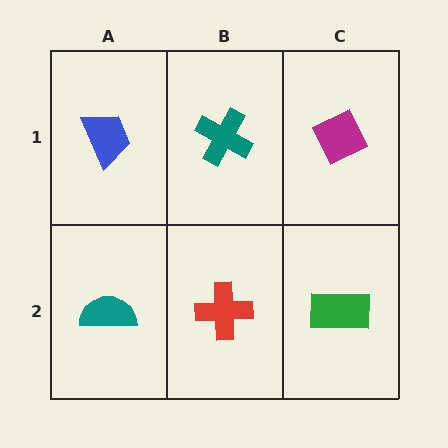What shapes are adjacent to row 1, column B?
A red cross (row 2, column B), a blue trapezoid (row 1, column A), a magenta diamond (row 1, column C).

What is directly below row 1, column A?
A teal semicircle.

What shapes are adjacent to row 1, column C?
A green rectangle (row 2, column C), a teal cross (row 1, column B).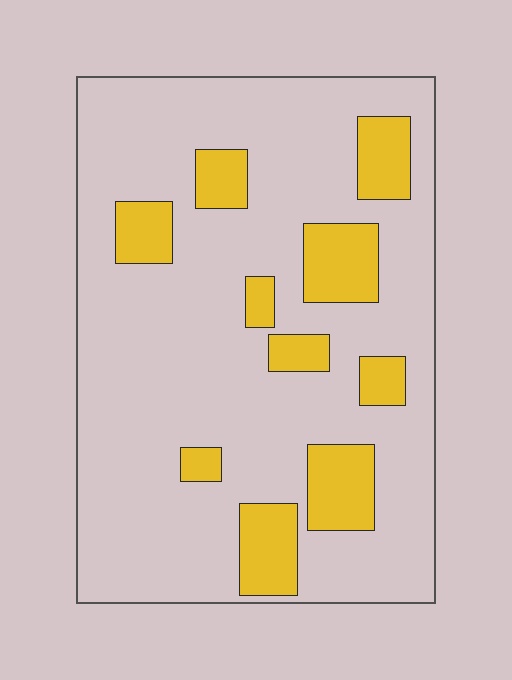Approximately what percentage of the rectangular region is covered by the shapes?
Approximately 20%.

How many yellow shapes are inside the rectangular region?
10.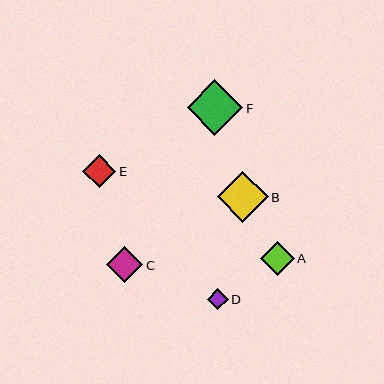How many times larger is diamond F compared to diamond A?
Diamond F is approximately 1.6 times the size of diamond A.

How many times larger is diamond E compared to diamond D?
Diamond E is approximately 1.6 times the size of diamond D.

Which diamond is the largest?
Diamond F is the largest with a size of approximately 56 pixels.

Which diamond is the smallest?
Diamond D is the smallest with a size of approximately 21 pixels.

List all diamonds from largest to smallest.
From largest to smallest: F, B, C, A, E, D.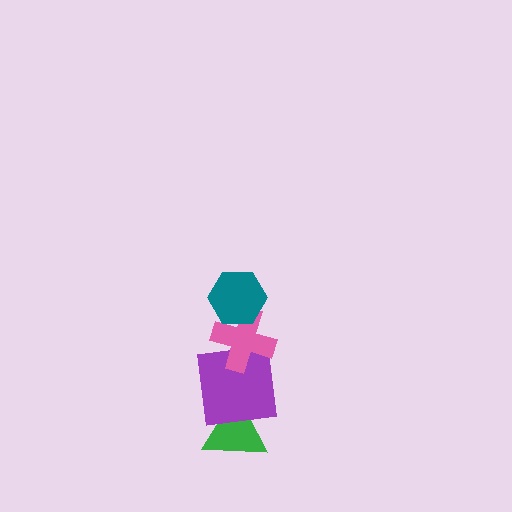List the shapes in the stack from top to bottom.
From top to bottom: the teal hexagon, the pink cross, the purple square, the green triangle.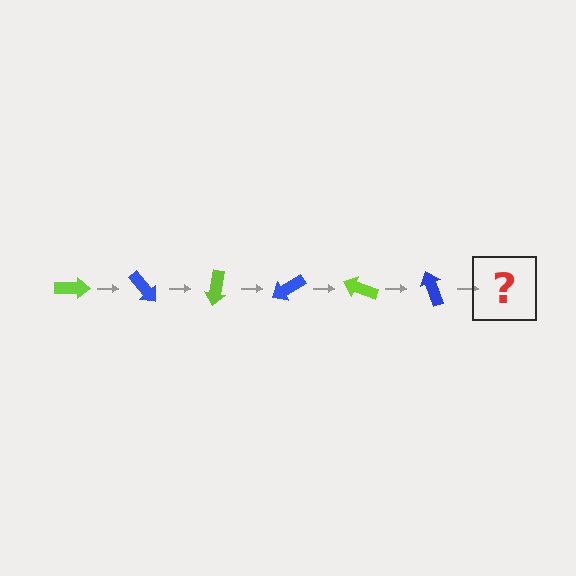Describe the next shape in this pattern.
It should be a lime arrow, rotated 300 degrees from the start.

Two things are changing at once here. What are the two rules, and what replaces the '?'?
The two rules are that it rotates 50 degrees each step and the color cycles through lime and blue. The '?' should be a lime arrow, rotated 300 degrees from the start.